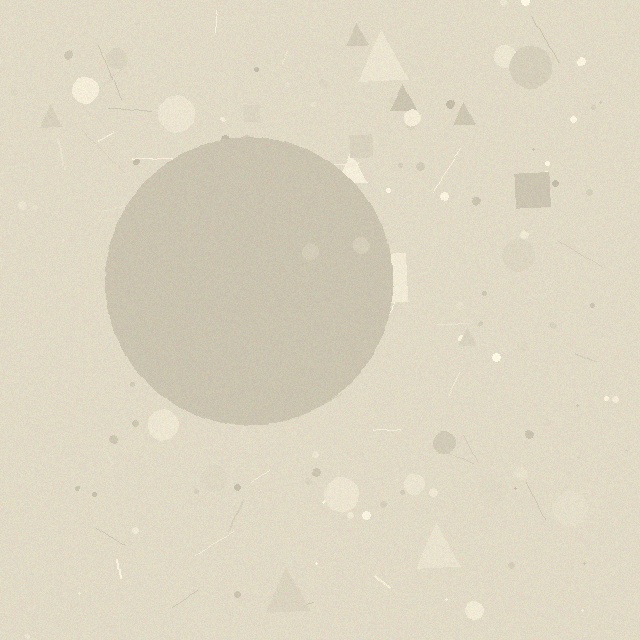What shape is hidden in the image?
A circle is hidden in the image.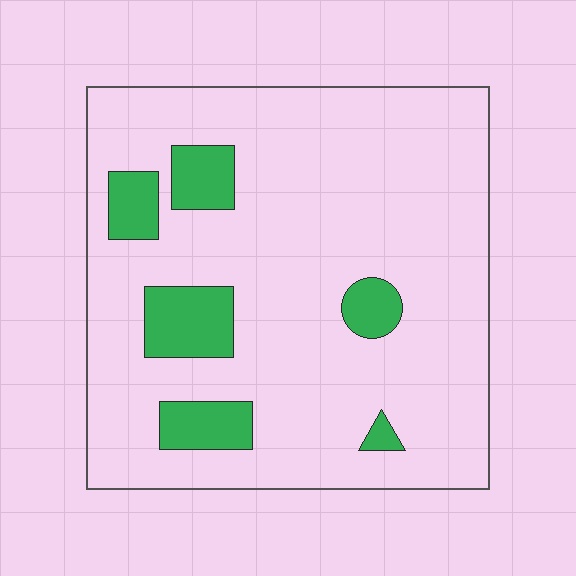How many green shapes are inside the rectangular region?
6.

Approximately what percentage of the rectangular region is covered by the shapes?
Approximately 15%.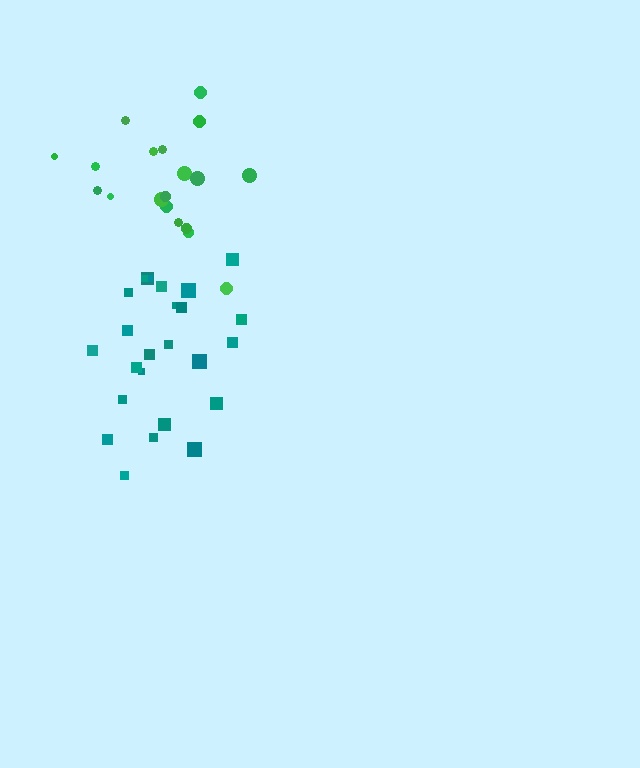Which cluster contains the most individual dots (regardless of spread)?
Teal (25).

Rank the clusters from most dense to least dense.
teal, green.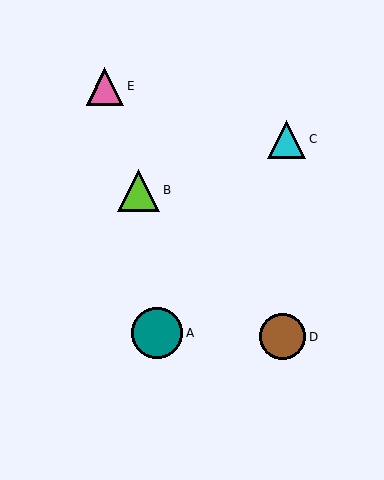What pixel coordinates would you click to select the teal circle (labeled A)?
Click at (157, 333) to select the teal circle A.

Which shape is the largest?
The teal circle (labeled A) is the largest.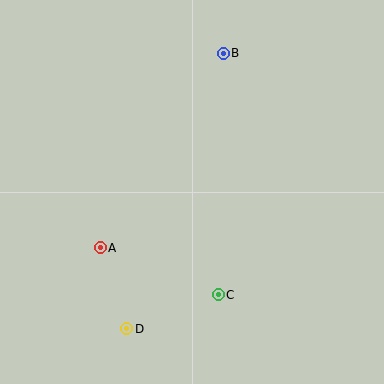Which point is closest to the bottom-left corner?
Point D is closest to the bottom-left corner.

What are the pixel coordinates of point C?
Point C is at (218, 295).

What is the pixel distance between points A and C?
The distance between A and C is 127 pixels.